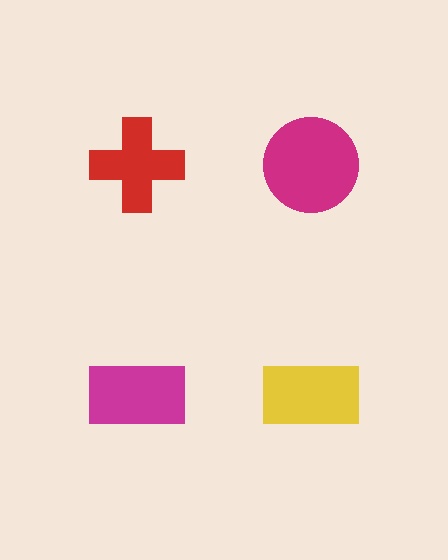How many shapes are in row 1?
2 shapes.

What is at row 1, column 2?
A magenta circle.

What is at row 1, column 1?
A red cross.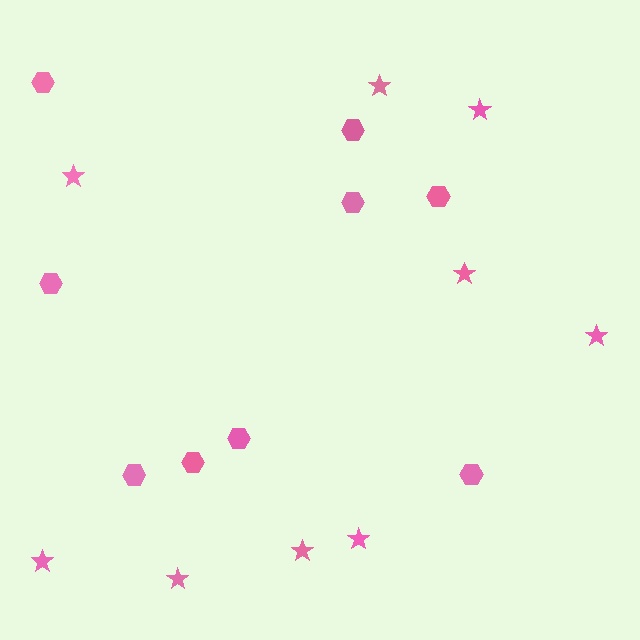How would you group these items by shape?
There are 2 groups: one group of hexagons (9) and one group of stars (9).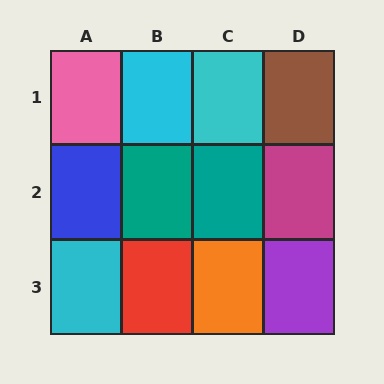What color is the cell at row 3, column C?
Orange.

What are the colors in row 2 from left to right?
Blue, teal, teal, magenta.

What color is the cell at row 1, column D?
Brown.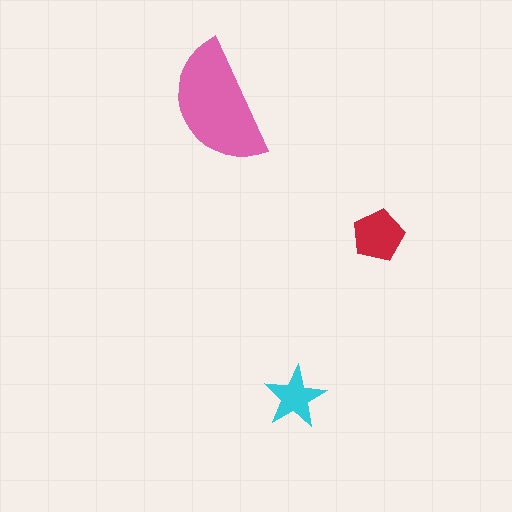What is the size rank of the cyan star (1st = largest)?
3rd.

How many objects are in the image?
There are 3 objects in the image.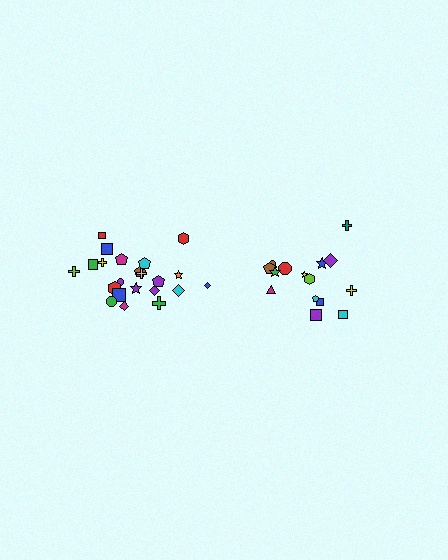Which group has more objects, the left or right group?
The left group.